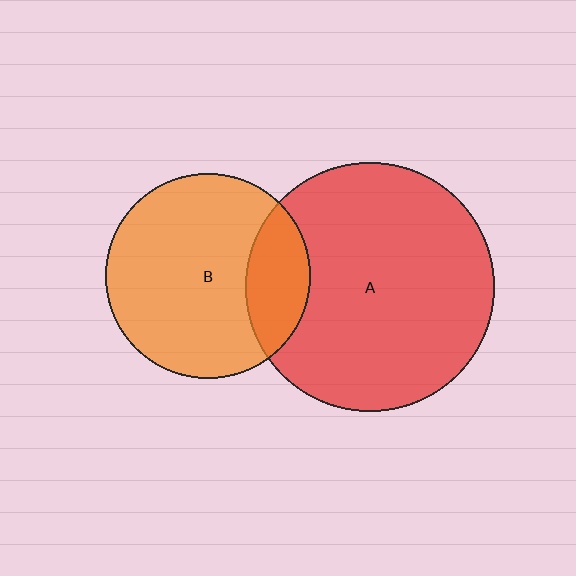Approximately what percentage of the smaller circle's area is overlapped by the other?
Approximately 20%.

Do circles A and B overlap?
Yes.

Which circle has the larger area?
Circle A (red).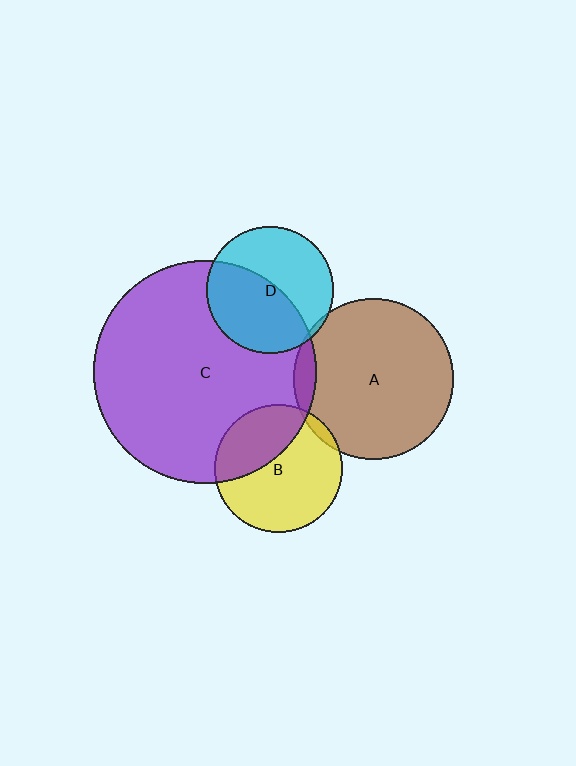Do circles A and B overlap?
Yes.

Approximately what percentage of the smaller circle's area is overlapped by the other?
Approximately 5%.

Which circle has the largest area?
Circle C (purple).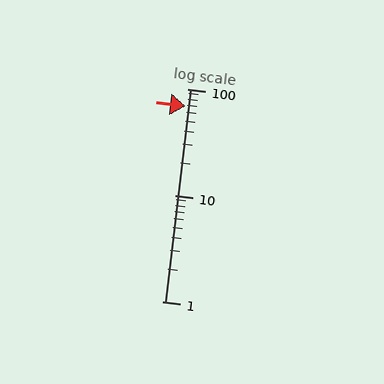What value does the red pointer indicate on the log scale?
The pointer indicates approximately 68.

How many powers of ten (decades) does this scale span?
The scale spans 2 decades, from 1 to 100.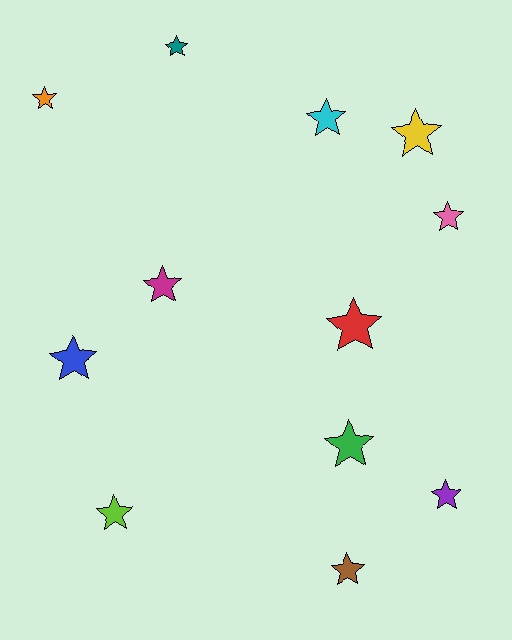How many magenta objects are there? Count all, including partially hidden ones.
There is 1 magenta object.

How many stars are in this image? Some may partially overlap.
There are 12 stars.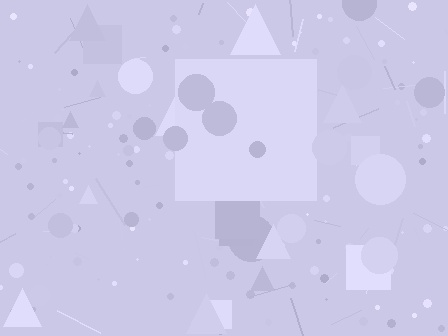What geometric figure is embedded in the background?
A square is embedded in the background.